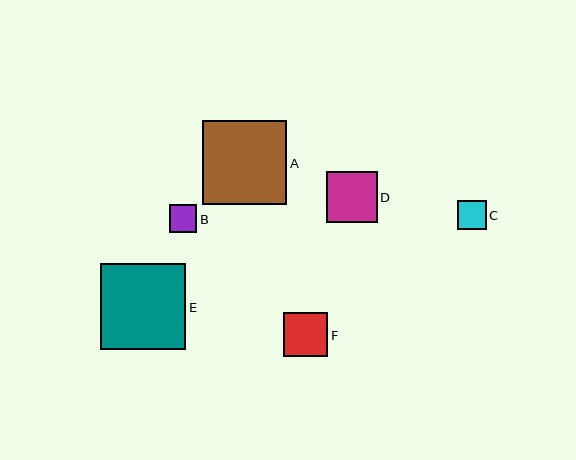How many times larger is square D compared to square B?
Square D is approximately 1.9 times the size of square B.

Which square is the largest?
Square E is the largest with a size of approximately 85 pixels.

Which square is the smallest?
Square B is the smallest with a size of approximately 27 pixels.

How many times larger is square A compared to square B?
Square A is approximately 3.1 times the size of square B.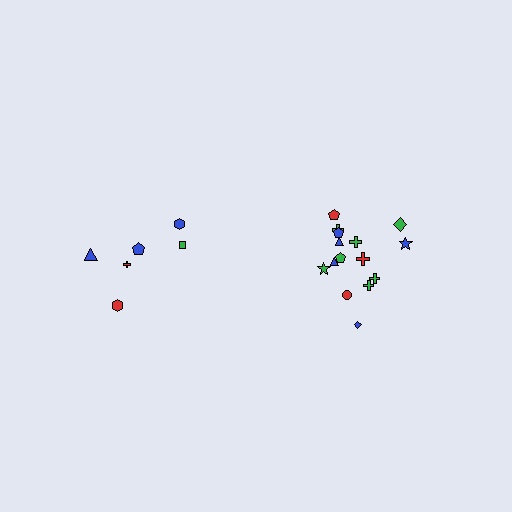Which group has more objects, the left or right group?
The right group.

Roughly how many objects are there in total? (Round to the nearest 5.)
Roughly 20 objects in total.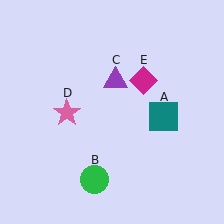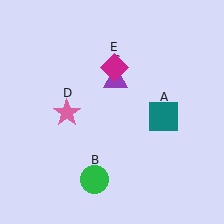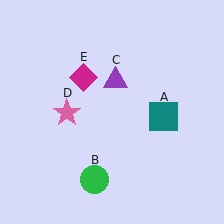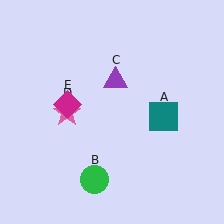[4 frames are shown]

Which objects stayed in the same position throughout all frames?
Teal square (object A) and green circle (object B) and purple triangle (object C) and pink star (object D) remained stationary.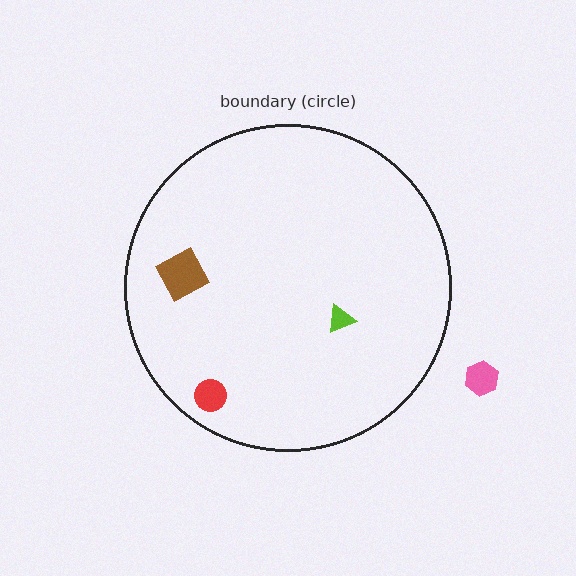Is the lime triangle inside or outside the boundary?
Inside.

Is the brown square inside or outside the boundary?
Inside.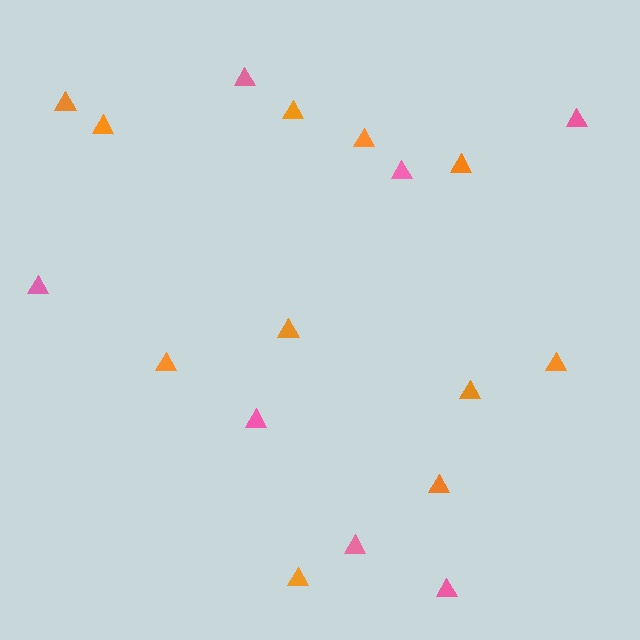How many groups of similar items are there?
There are 2 groups: one group of pink triangles (7) and one group of orange triangles (11).